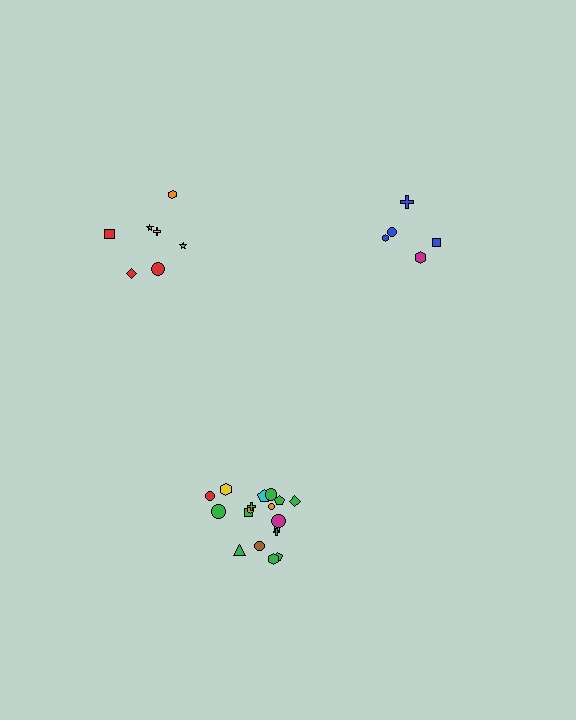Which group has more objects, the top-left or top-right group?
The top-left group.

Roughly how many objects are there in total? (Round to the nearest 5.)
Roughly 30 objects in total.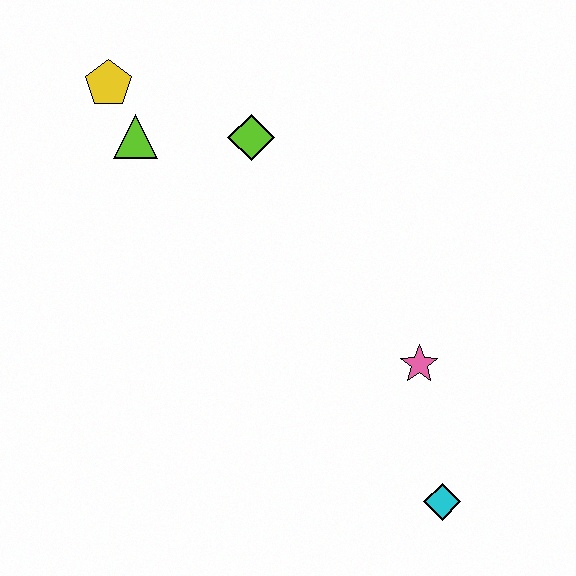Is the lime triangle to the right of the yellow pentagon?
Yes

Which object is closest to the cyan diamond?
The pink star is closest to the cyan diamond.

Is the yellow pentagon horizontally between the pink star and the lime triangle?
No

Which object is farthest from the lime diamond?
The cyan diamond is farthest from the lime diamond.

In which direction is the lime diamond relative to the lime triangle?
The lime diamond is to the right of the lime triangle.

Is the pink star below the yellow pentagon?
Yes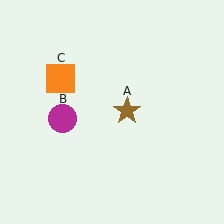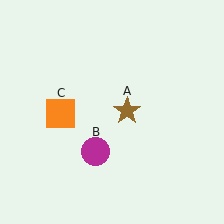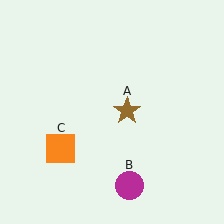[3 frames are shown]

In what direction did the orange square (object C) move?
The orange square (object C) moved down.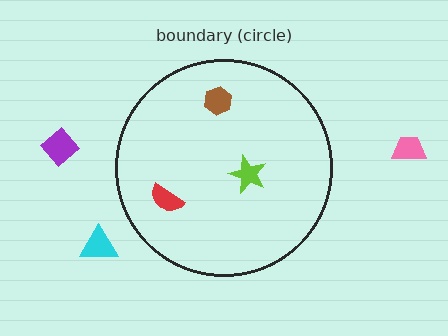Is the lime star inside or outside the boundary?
Inside.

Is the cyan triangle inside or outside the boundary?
Outside.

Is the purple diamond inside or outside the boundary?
Outside.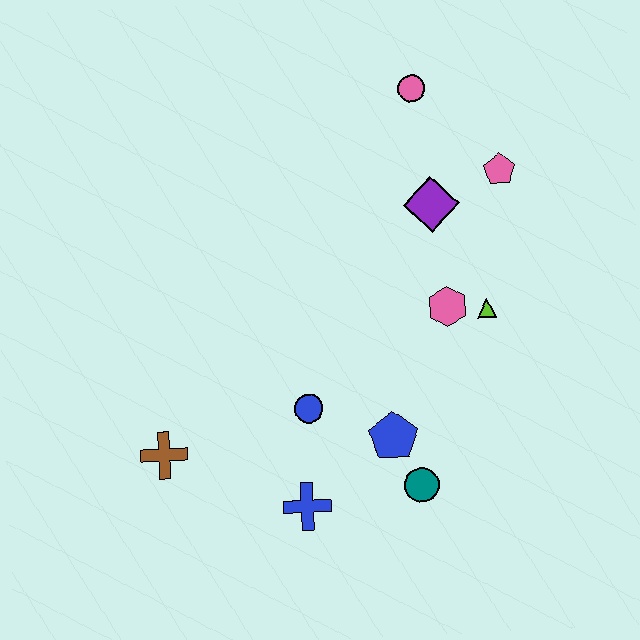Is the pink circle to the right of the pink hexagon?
No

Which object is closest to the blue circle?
The blue pentagon is closest to the blue circle.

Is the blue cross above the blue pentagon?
No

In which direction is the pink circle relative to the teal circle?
The pink circle is above the teal circle.